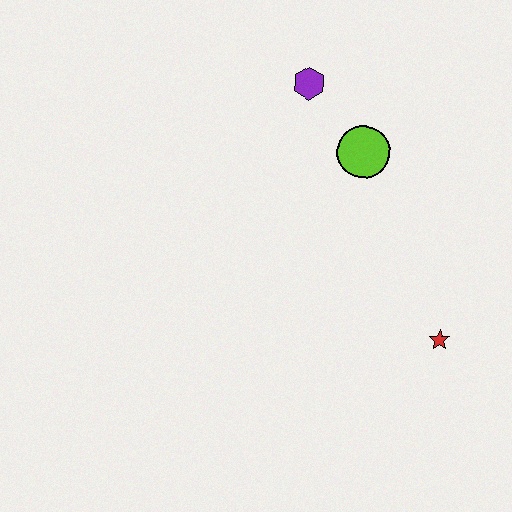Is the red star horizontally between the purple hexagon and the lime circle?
No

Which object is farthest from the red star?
The purple hexagon is farthest from the red star.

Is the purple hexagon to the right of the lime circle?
No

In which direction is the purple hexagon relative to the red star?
The purple hexagon is above the red star.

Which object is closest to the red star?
The lime circle is closest to the red star.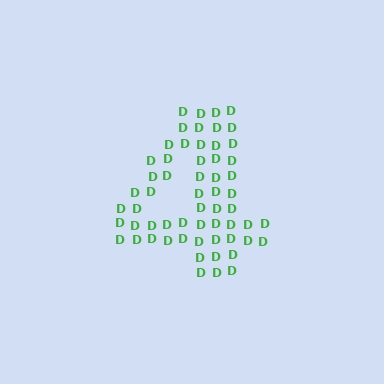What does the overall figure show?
The overall figure shows the digit 4.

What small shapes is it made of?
It is made of small letter D's.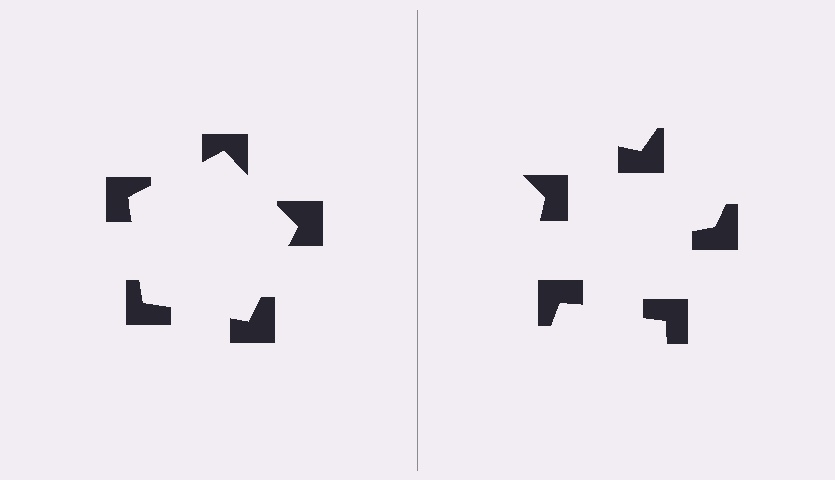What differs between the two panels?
The notched squares are positioned identically on both sides; only the wedge orientations differ. On the left they align to a pentagon; on the right they are misaligned.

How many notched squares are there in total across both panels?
10 — 5 on each side.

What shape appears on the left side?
An illusory pentagon.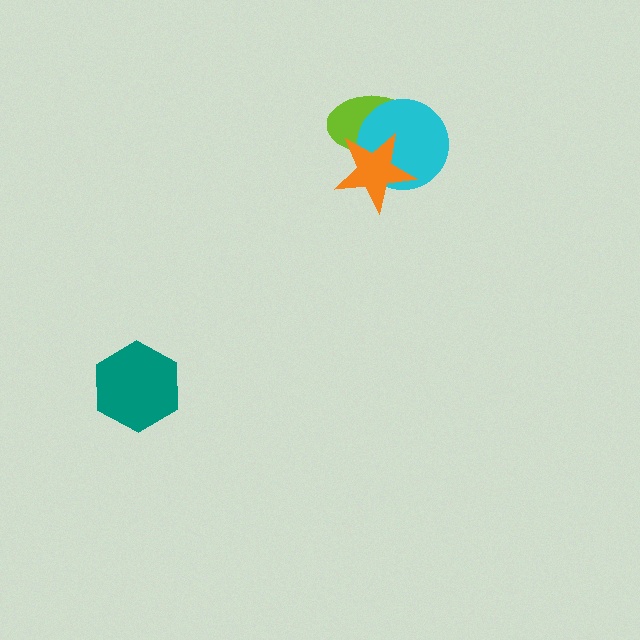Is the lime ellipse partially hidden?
Yes, it is partially covered by another shape.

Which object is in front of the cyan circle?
The orange star is in front of the cyan circle.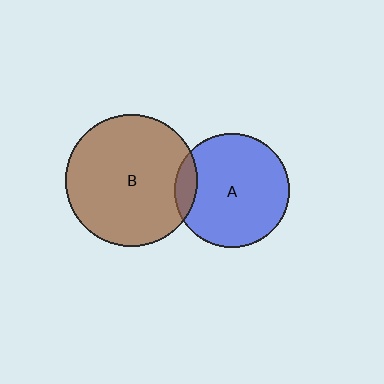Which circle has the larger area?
Circle B (brown).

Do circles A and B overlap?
Yes.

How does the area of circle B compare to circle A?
Approximately 1.3 times.